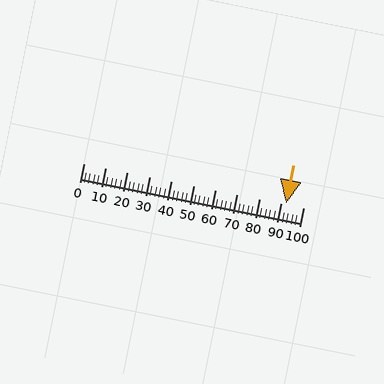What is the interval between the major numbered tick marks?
The major tick marks are spaced 10 units apart.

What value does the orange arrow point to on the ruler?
The orange arrow points to approximately 92.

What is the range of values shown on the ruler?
The ruler shows values from 0 to 100.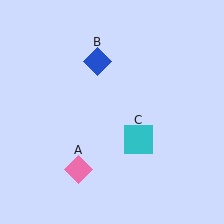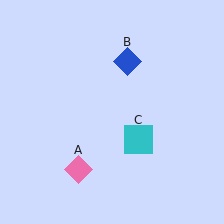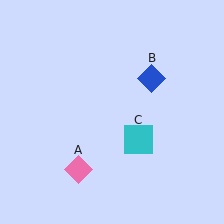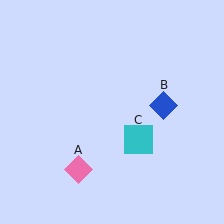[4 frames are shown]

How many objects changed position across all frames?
1 object changed position: blue diamond (object B).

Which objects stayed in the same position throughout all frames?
Pink diamond (object A) and cyan square (object C) remained stationary.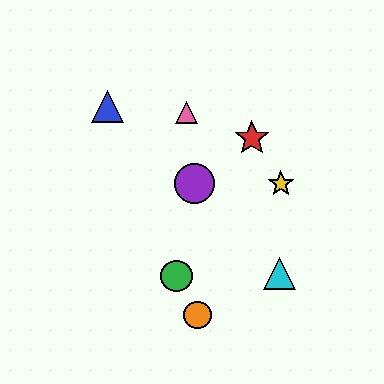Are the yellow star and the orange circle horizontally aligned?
No, the yellow star is at y≈184 and the orange circle is at y≈315.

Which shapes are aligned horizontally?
The yellow star, the purple circle are aligned horizontally.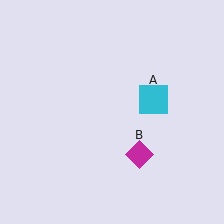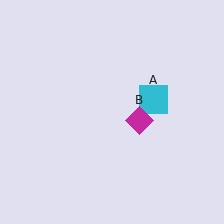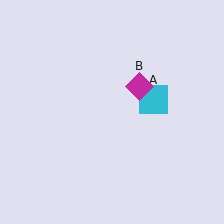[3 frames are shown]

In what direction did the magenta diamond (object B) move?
The magenta diamond (object B) moved up.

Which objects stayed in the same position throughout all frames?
Cyan square (object A) remained stationary.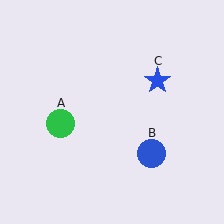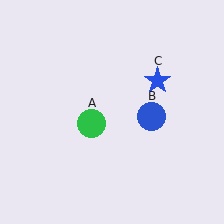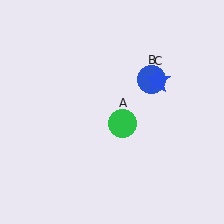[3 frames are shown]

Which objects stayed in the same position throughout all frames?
Blue star (object C) remained stationary.